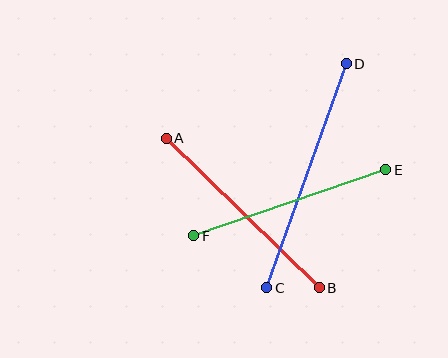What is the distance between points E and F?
The distance is approximately 203 pixels.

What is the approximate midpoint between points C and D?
The midpoint is at approximately (306, 176) pixels.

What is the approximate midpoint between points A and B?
The midpoint is at approximately (243, 213) pixels.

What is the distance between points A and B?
The distance is approximately 214 pixels.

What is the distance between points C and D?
The distance is approximately 238 pixels.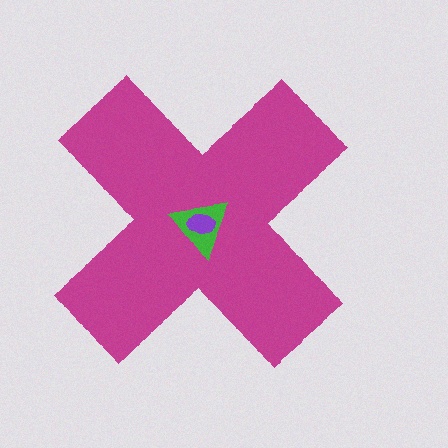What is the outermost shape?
The magenta cross.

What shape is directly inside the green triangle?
The purple ellipse.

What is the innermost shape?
The purple ellipse.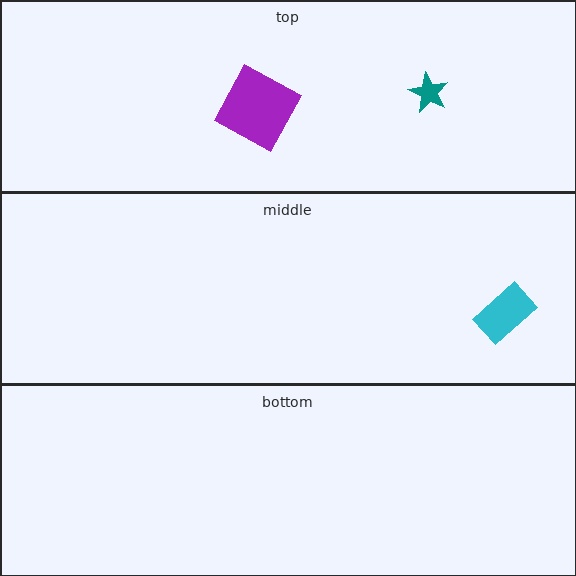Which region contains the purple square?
The top region.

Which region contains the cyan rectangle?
The middle region.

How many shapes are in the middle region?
1.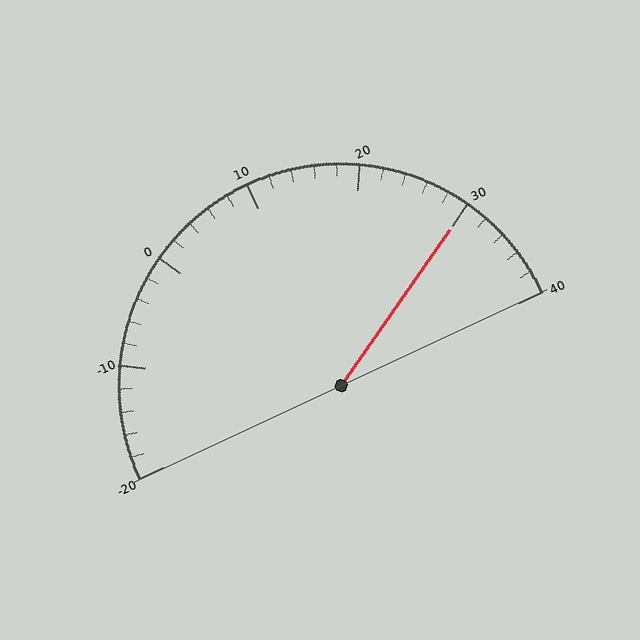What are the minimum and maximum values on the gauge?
The gauge ranges from -20 to 40.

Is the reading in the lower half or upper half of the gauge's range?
The reading is in the upper half of the range (-20 to 40).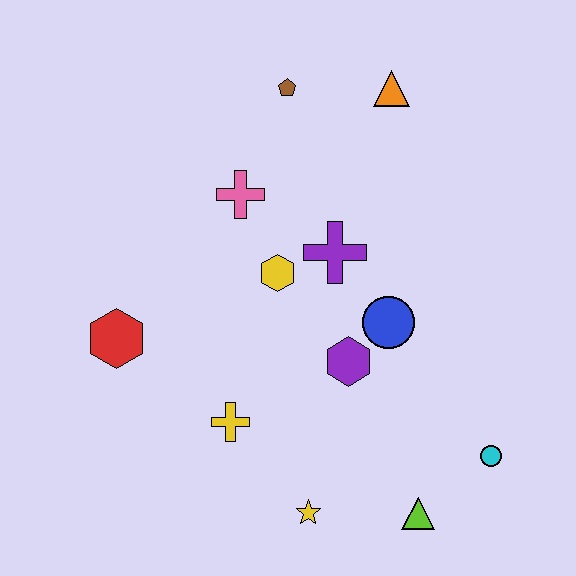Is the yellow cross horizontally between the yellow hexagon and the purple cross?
No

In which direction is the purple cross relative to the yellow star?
The purple cross is above the yellow star.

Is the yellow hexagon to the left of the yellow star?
Yes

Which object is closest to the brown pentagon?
The orange triangle is closest to the brown pentagon.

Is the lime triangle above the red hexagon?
No